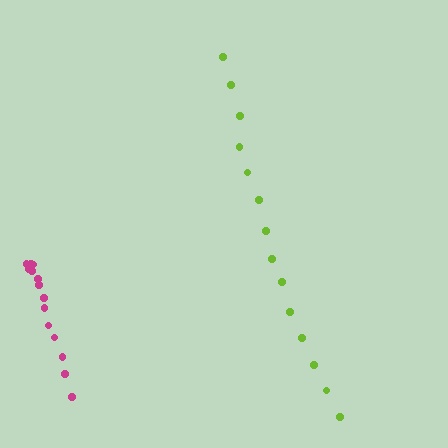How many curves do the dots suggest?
There are 2 distinct paths.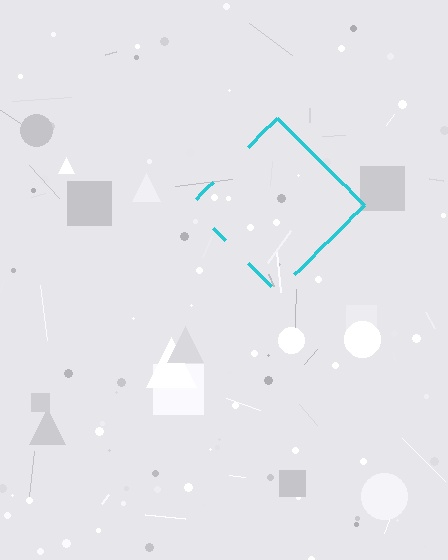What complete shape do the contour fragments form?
The contour fragments form a diamond.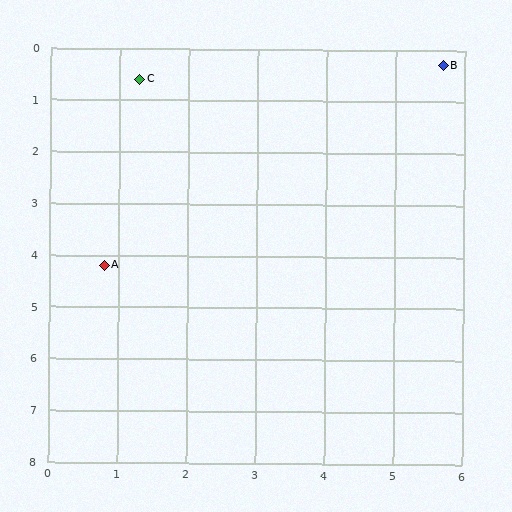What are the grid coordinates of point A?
Point A is at approximately (0.8, 4.2).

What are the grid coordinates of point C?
Point C is at approximately (1.3, 0.6).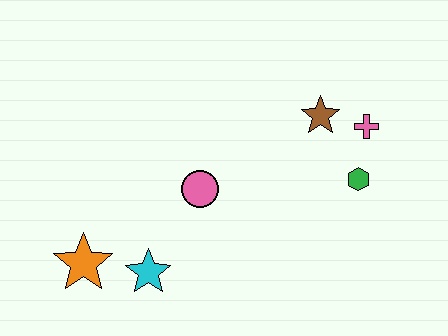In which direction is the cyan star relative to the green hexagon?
The cyan star is to the left of the green hexagon.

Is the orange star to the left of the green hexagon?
Yes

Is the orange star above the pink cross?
No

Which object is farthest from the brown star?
The orange star is farthest from the brown star.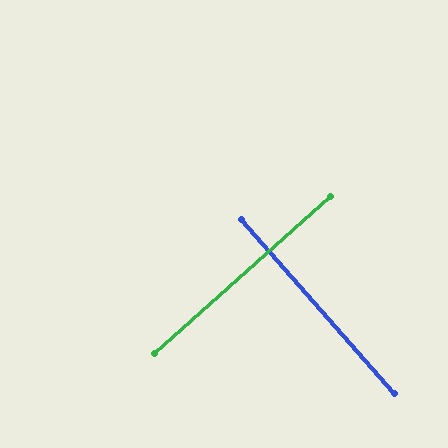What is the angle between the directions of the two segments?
Approximately 90 degrees.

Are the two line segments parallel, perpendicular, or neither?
Perpendicular — they meet at approximately 90°.